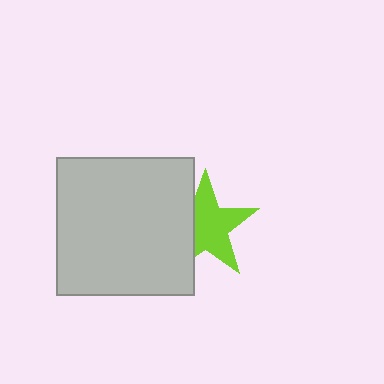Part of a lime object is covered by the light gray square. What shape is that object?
It is a star.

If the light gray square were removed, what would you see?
You would see the complete lime star.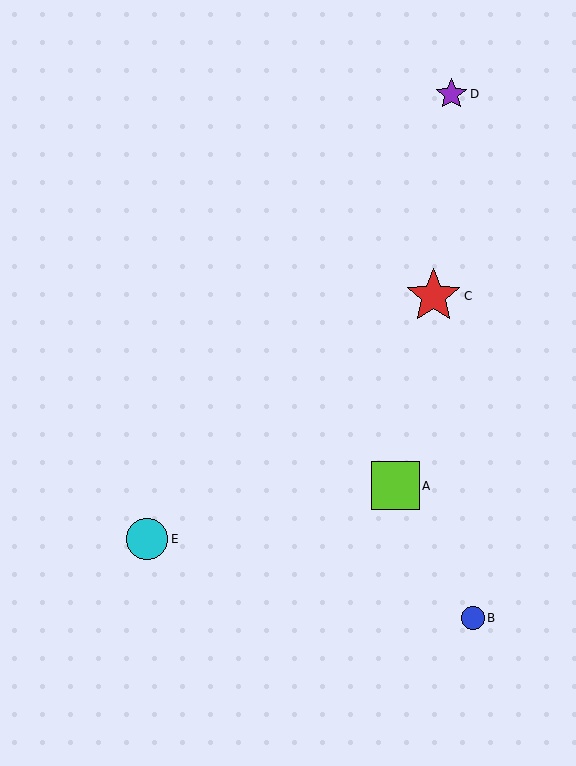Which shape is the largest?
The red star (labeled C) is the largest.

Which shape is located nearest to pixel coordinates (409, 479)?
The lime square (labeled A) at (395, 486) is nearest to that location.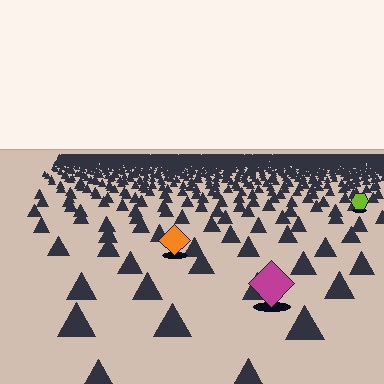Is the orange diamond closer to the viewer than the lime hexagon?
Yes. The orange diamond is closer — you can tell from the texture gradient: the ground texture is coarser near it.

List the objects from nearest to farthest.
From nearest to farthest: the magenta diamond, the orange diamond, the lime hexagon.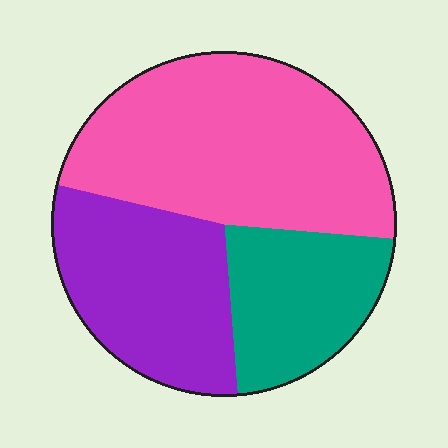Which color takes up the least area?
Teal, at roughly 20%.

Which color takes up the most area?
Pink, at roughly 50%.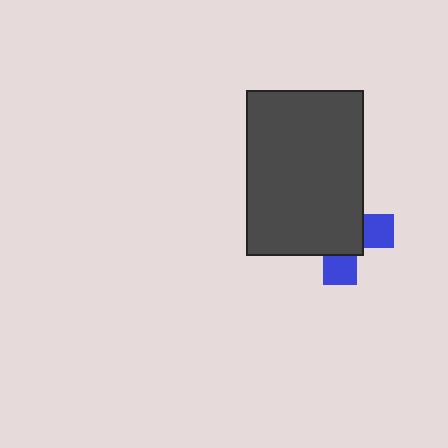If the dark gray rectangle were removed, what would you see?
You would see the complete blue cross.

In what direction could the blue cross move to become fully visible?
The blue cross could move toward the lower-right. That would shift it out from behind the dark gray rectangle entirely.